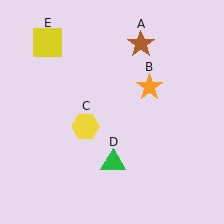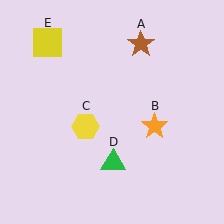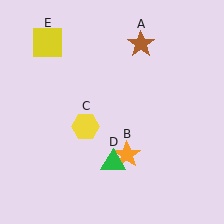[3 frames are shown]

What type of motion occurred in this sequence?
The orange star (object B) rotated clockwise around the center of the scene.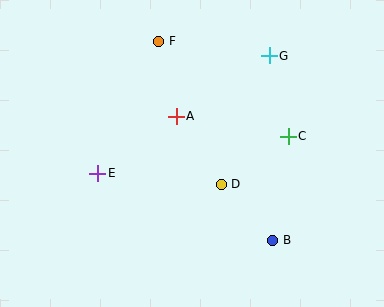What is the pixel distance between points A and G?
The distance between A and G is 111 pixels.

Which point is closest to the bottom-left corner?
Point E is closest to the bottom-left corner.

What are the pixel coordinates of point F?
Point F is at (159, 41).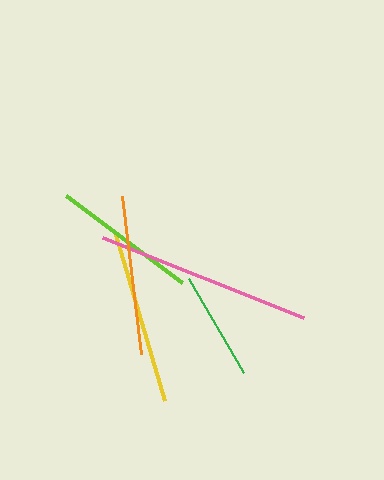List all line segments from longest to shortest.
From longest to shortest: pink, yellow, orange, lime, green.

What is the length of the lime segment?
The lime segment is approximately 145 pixels long.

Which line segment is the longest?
The pink line is the longest at approximately 217 pixels.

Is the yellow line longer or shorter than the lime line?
The yellow line is longer than the lime line.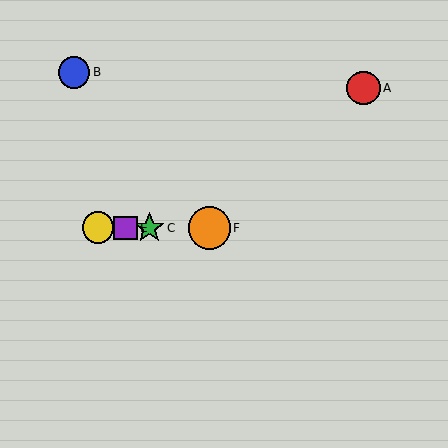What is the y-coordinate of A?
Object A is at y≈88.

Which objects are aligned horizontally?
Objects C, D, E, F are aligned horizontally.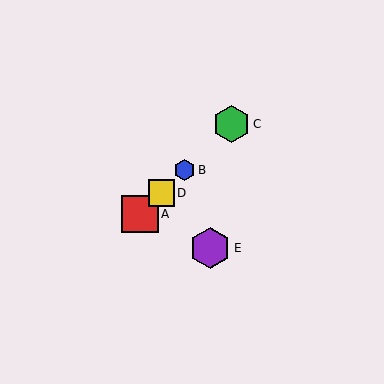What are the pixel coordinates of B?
Object B is at (184, 170).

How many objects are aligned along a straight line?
4 objects (A, B, C, D) are aligned along a straight line.